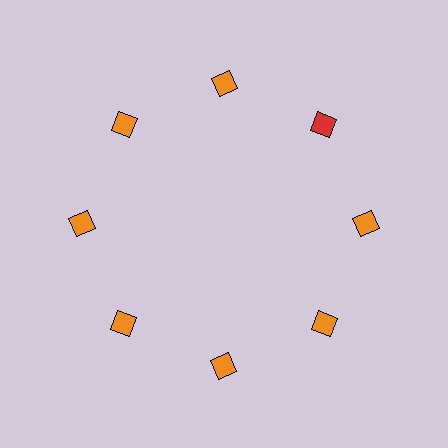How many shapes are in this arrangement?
There are 8 shapes arranged in a ring pattern.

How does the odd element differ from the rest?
It has a different color: red instead of orange.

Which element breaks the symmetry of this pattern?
The red diamond at roughly the 2 o'clock position breaks the symmetry. All other shapes are orange diamonds.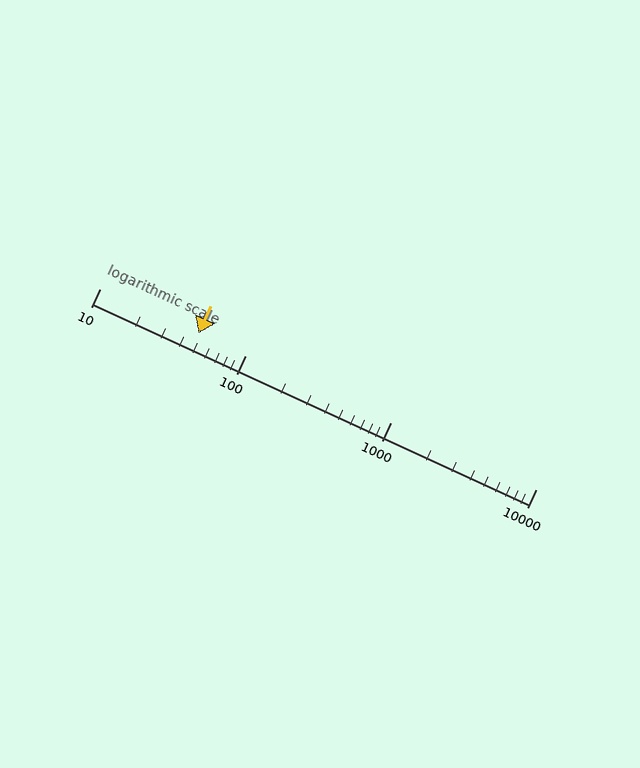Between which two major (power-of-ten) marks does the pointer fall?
The pointer is between 10 and 100.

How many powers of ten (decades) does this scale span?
The scale spans 3 decades, from 10 to 10000.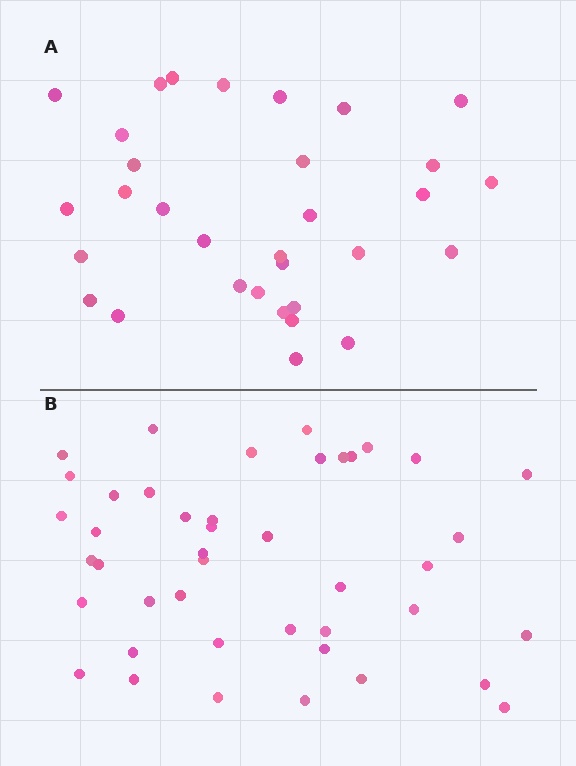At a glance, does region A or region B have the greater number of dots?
Region B (the bottom region) has more dots.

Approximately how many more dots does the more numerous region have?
Region B has roughly 12 or so more dots than region A.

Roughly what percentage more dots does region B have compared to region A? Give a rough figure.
About 35% more.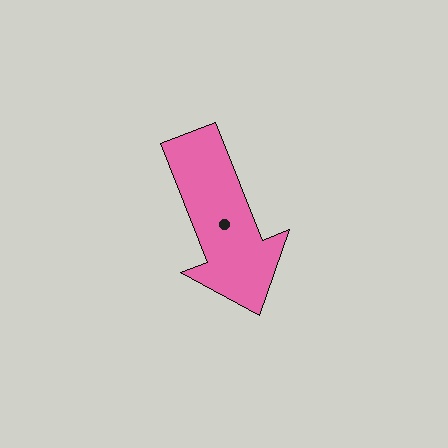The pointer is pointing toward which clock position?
Roughly 5 o'clock.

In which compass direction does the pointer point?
South.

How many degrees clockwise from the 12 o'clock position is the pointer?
Approximately 158 degrees.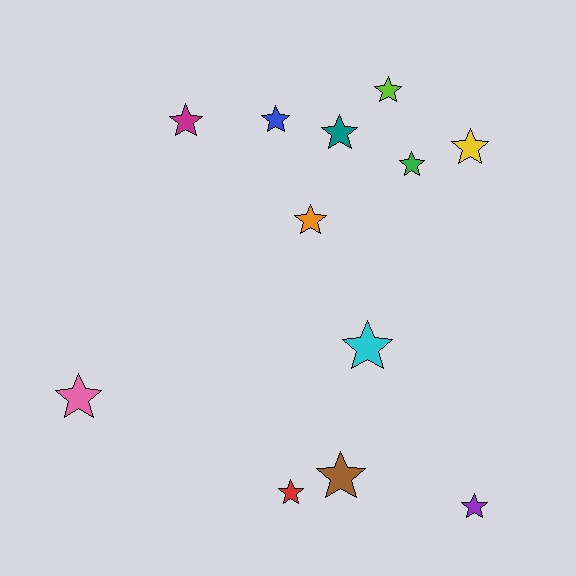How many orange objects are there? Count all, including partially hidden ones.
There is 1 orange object.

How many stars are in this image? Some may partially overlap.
There are 12 stars.